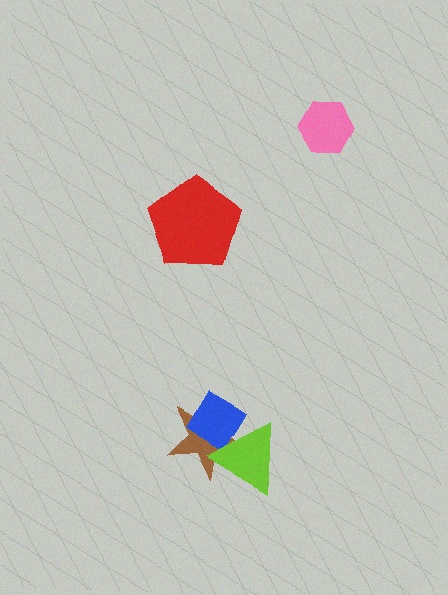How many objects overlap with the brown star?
2 objects overlap with the brown star.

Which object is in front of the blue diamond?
The lime triangle is in front of the blue diamond.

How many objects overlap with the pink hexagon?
0 objects overlap with the pink hexagon.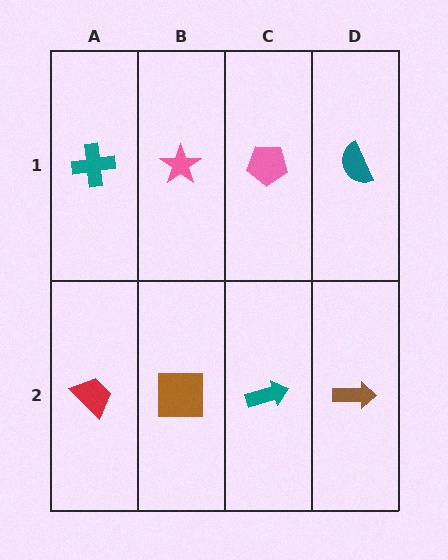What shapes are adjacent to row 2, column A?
A teal cross (row 1, column A), a brown square (row 2, column B).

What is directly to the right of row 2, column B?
A teal arrow.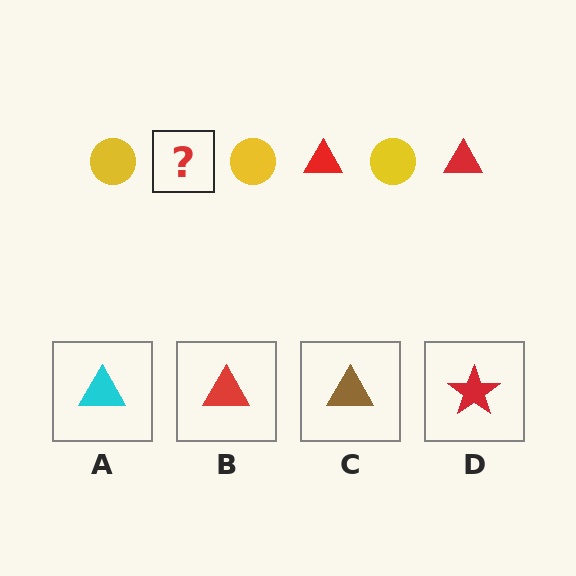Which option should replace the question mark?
Option B.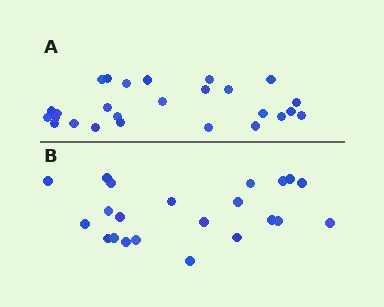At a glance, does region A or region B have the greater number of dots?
Region A (the top region) has more dots.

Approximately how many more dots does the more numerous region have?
Region A has about 4 more dots than region B.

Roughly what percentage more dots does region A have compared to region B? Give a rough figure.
About 20% more.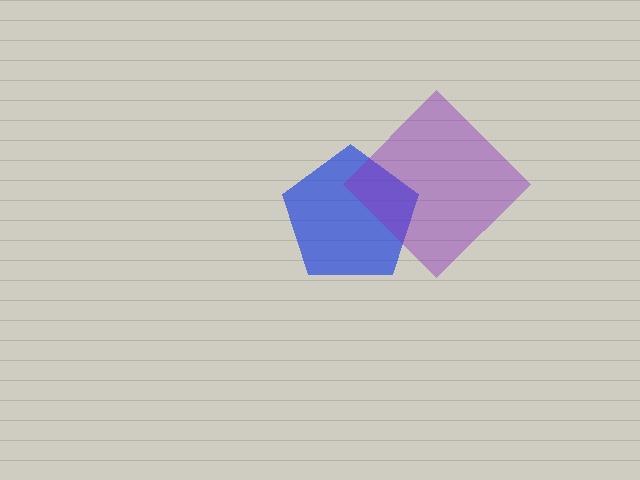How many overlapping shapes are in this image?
There are 2 overlapping shapes in the image.